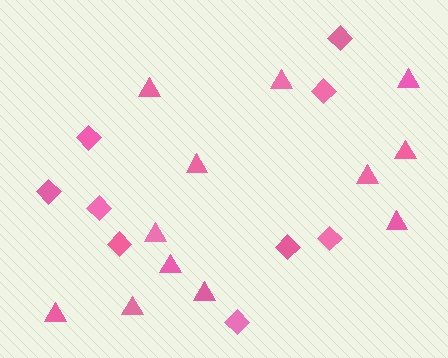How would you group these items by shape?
There are 2 groups: one group of diamonds (9) and one group of triangles (12).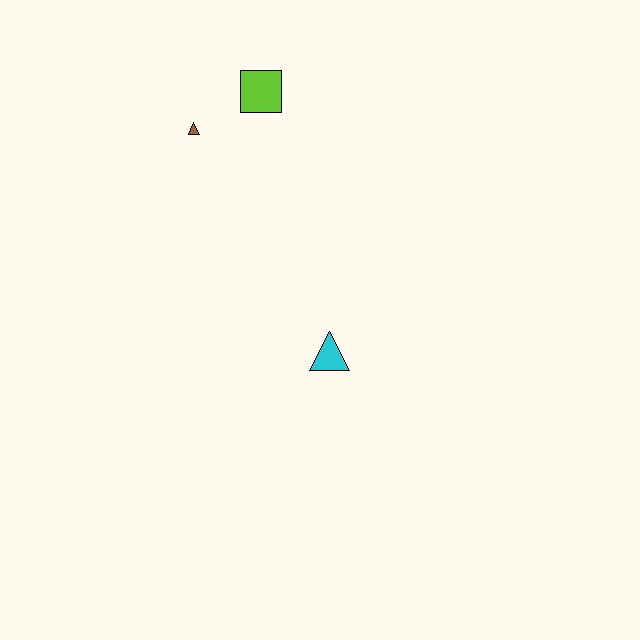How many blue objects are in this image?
There are no blue objects.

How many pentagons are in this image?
There are no pentagons.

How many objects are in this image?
There are 3 objects.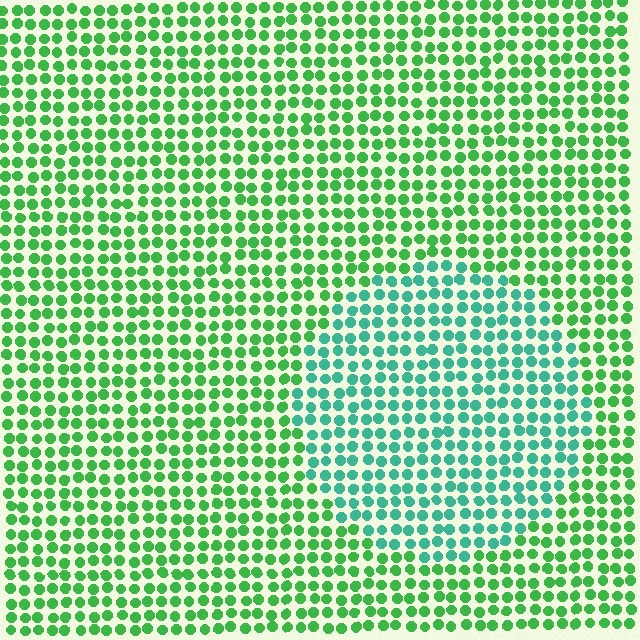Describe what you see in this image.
The image is filled with small green elements in a uniform arrangement. A circle-shaped region is visible where the elements are tinted to a slightly different hue, forming a subtle color boundary.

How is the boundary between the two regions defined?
The boundary is defined purely by a slight shift in hue (about 38 degrees). Spacing, size, and orientation are identical on both sides.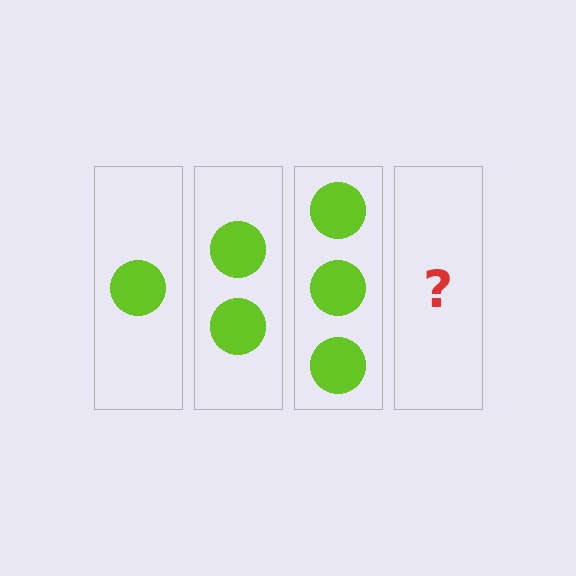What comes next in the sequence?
The next element should be 4 circles.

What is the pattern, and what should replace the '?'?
The pattern is that each step adds one more circle. The '?' should be 4 circles.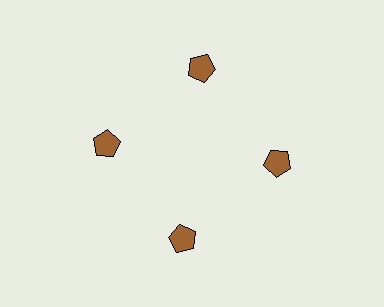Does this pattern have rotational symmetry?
Yes, this pattern has 4-fold rotational symmetry. It looks the same after rotating 90 degrees around the center.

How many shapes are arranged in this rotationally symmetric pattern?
There are 4 shapes, arranged in 4 groups of 1.